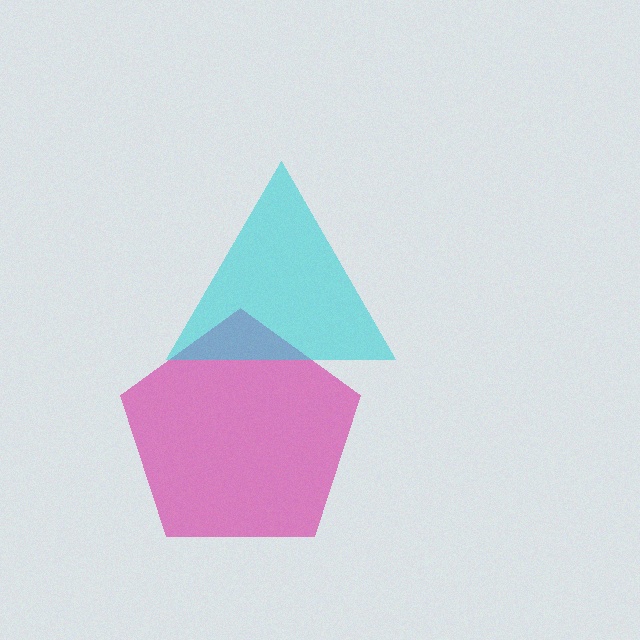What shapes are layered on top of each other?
The layered shapes are: a magenta pentagon, a cyan triangle.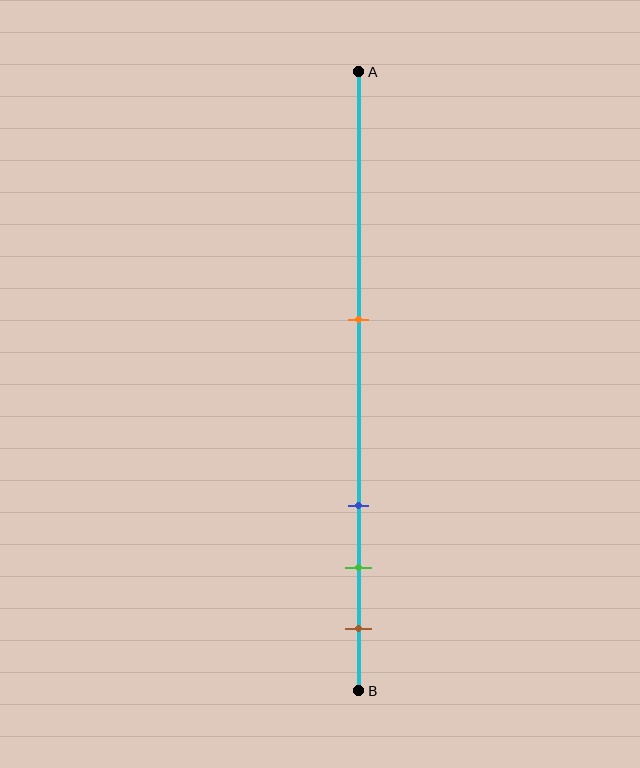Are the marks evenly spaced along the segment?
No, the marks are not evenly spaced.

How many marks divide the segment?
There are 4 marks dividing the segment.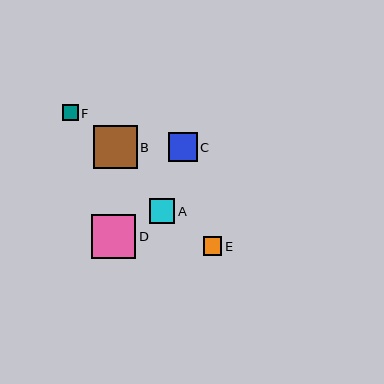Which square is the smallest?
Square F is the smallest with a size of approximately 16 pixels.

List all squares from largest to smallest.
From largest to smallest: D, B, C, A, E, F.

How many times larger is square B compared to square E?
Square B is approximately 2.4 times the size of square E.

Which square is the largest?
Square D is the largest with a size of approximately 44 pixels.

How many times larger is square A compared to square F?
Square A is approximately 1.6 times the size of square F.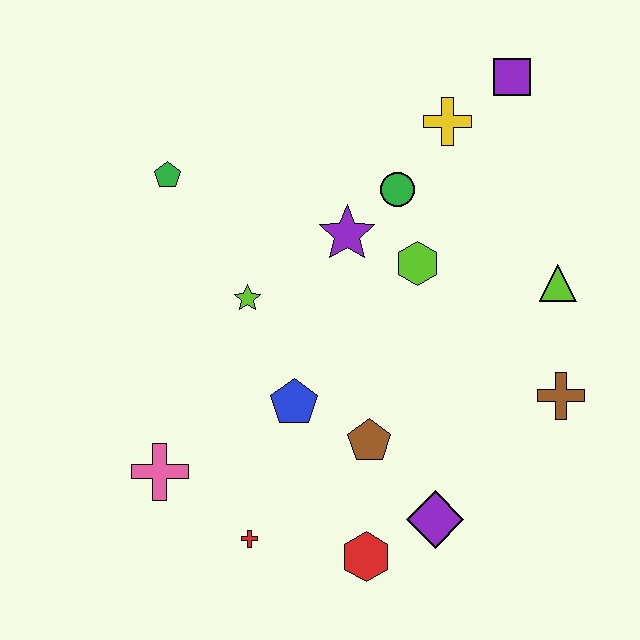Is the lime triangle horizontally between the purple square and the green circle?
No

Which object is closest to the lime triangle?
The brown cross is closest to the lime triangle.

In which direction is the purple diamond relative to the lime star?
The purple diamond is below the lime star.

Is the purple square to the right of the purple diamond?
Yes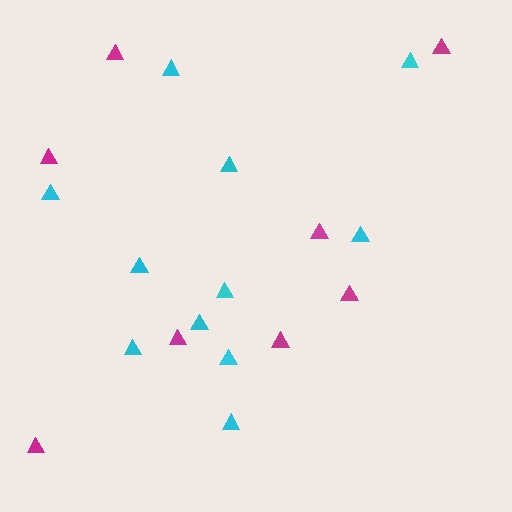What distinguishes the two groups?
There are 2 groups: one group of magenta triangles (8) and one group of cyan triangles (11).